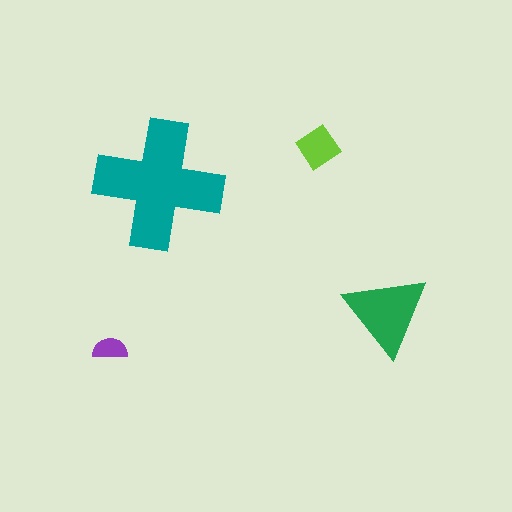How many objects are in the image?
There are 4 objects in the image.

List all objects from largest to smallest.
The teal cross, the green triangle, the lime diamond, the purple semicircle.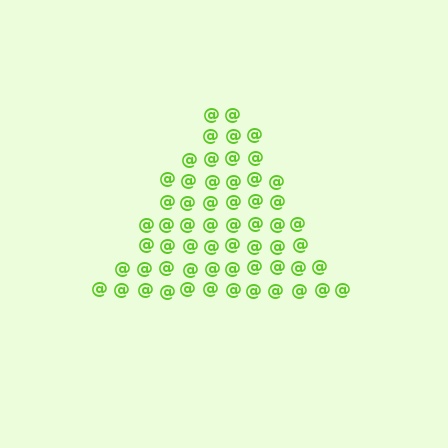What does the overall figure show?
The overall figure shows a triangle.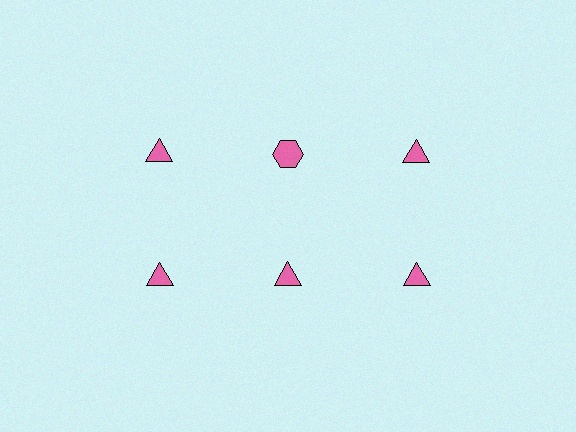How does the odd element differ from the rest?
It has a different shape: hexagon instead of triangle.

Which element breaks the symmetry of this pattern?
The pink hexagon in the top row, second from left column breaks the symmetry. All other shapes are pink triangles.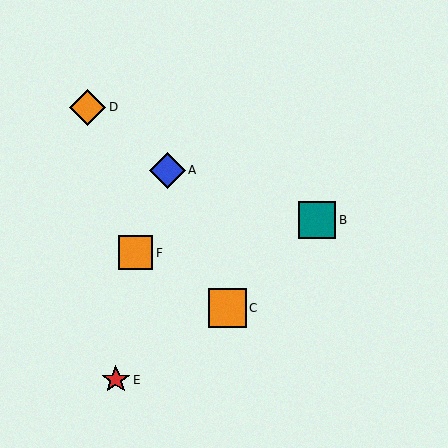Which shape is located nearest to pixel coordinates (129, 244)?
The orange square (labeled F) at (136, 253) is nearest to that location.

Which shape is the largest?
The orange square (labeled C) is the largest.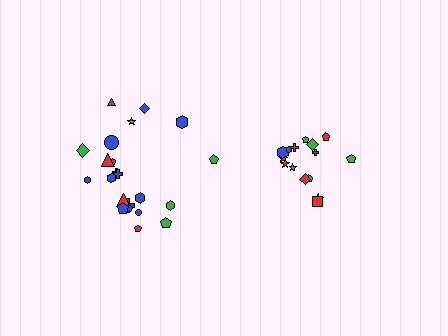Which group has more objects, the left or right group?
The left group.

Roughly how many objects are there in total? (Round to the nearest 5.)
Roughly 35 objects in total.